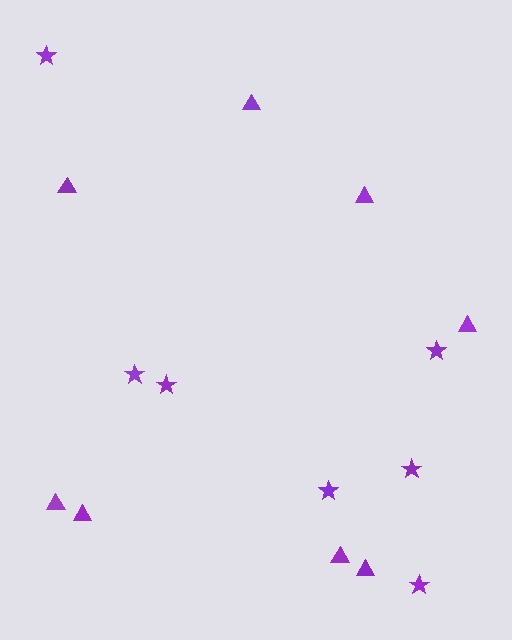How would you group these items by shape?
There are 2 groups: one group of stars (7) and one group of triangles (8).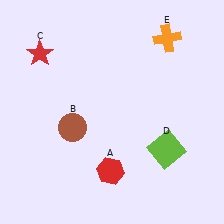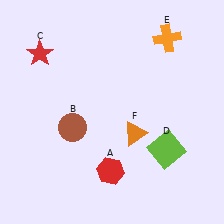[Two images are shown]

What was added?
An orange triangle (F) was added in Image 2.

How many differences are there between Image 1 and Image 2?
There is 1 difference between the two images.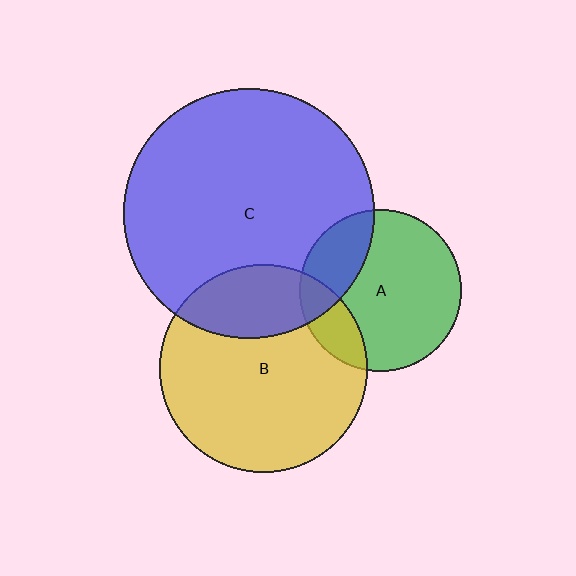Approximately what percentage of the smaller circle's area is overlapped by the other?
Approximately 20%.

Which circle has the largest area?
Circle C (blue).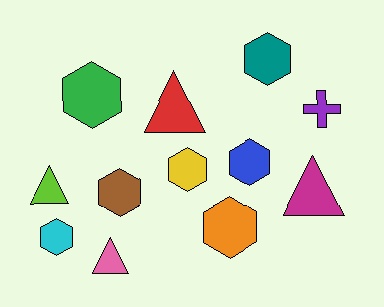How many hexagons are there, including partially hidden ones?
There are 7 hexagons.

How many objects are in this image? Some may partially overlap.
There are 12 objects.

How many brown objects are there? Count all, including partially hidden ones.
There is 1 brown object.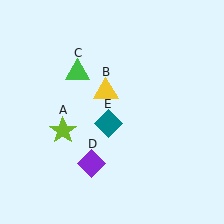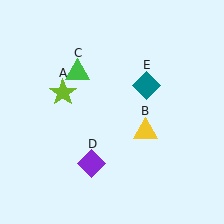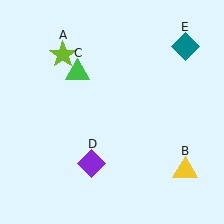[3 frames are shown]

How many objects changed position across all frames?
3 objects changed position: lime star (object A), yellow triangle (object B), teal diamond (object E).